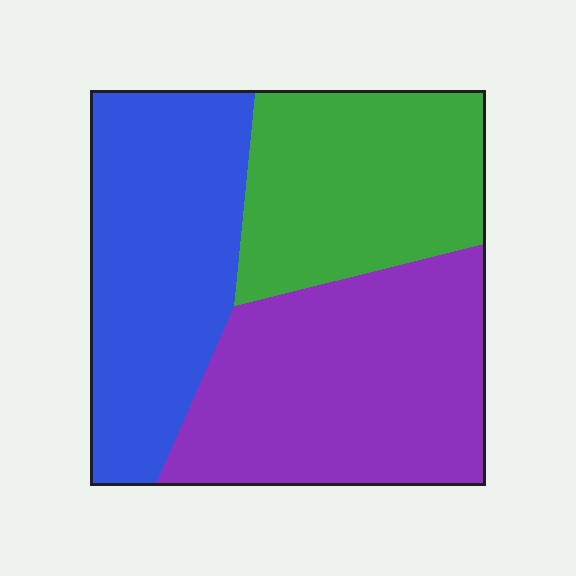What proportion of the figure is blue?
Blue covers roughly 35% of the figure.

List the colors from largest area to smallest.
From largest to smallest: purple, blue, green.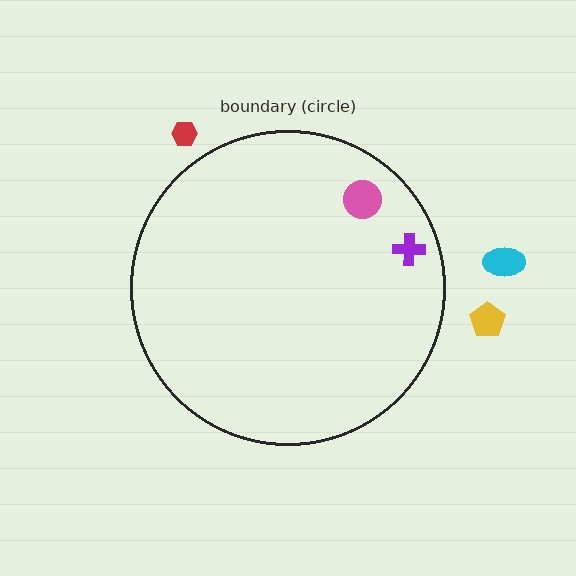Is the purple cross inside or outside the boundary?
Inside.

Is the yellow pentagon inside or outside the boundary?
Outside.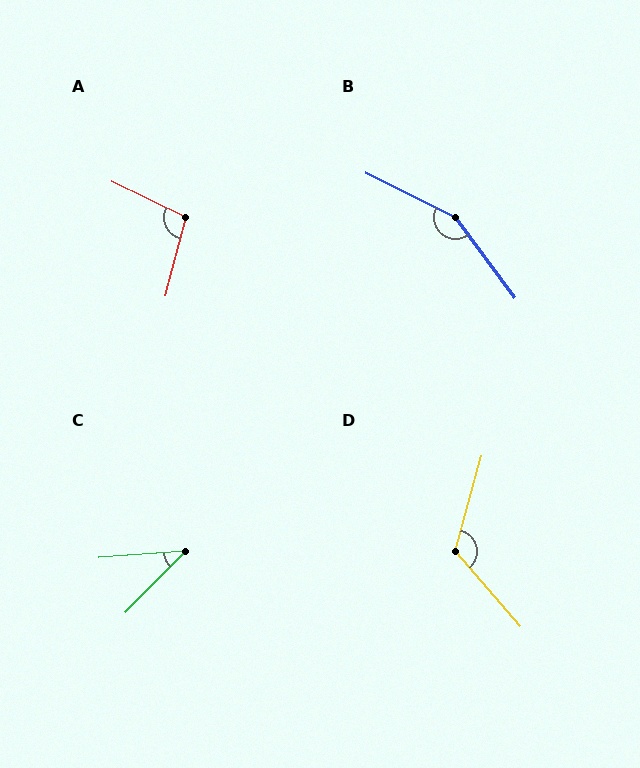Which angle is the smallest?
C, at approximately 41 degrees.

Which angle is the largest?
B, at approximately 153 degrees.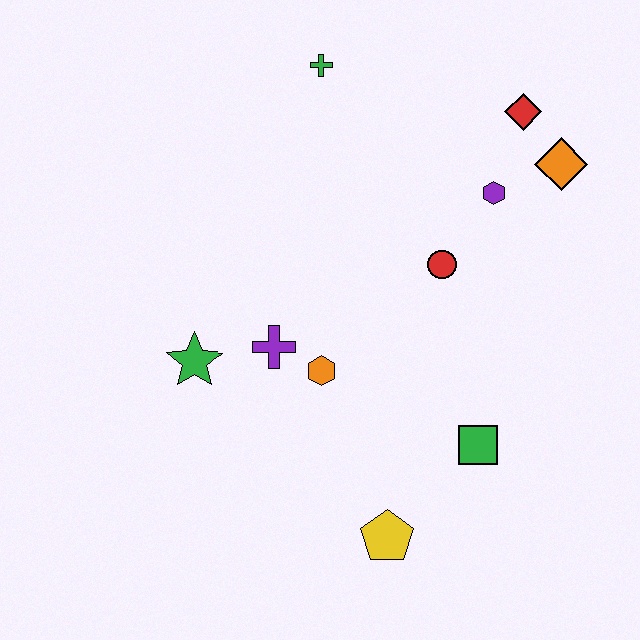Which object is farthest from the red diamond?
The yellow pentagon is farthest from the red diamond.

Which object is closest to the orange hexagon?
The purple cross is closest to the orange hexagon.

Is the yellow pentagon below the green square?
Yes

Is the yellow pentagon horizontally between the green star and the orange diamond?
Yes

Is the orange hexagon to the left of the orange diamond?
Yes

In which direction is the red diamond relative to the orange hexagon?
The red diamond is above the orange hexagon.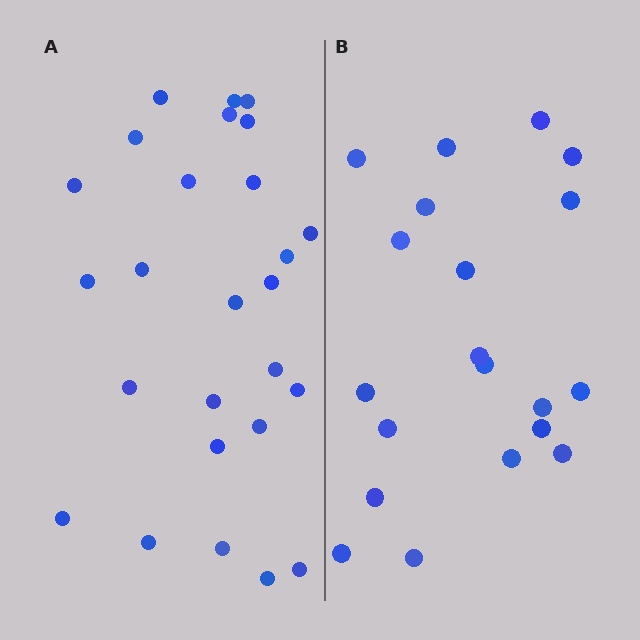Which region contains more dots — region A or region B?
Region A (the left region) has more dots.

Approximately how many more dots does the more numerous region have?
Region A has about 6 more dots than region B.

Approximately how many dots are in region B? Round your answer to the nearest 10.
About 20 dots.